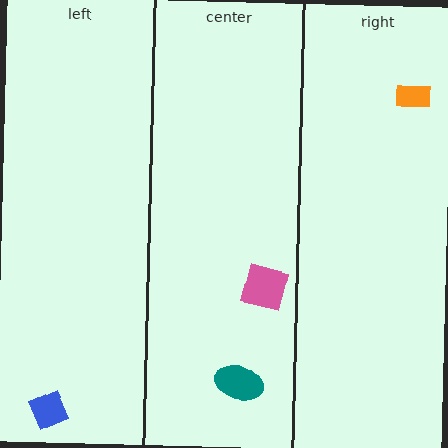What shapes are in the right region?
The orange rectangle.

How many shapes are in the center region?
2.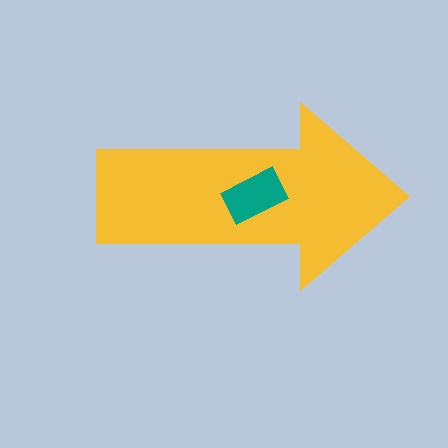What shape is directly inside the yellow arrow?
The teal rectangle.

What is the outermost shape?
The yellow arrow.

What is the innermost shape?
The teal rectangle.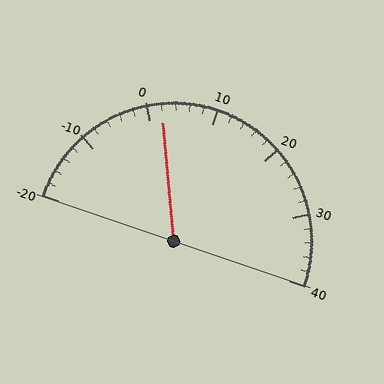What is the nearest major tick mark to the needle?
The nearest major tick mark is 0.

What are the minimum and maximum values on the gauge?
The gauge ranges from -20 to 40.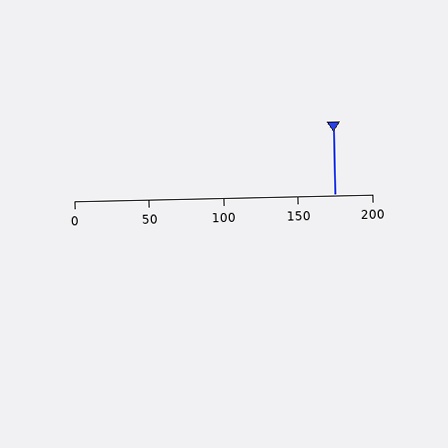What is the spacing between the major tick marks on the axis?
The major ticks are spaced 50 apart.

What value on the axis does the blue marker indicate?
The marker indicates approximately 175.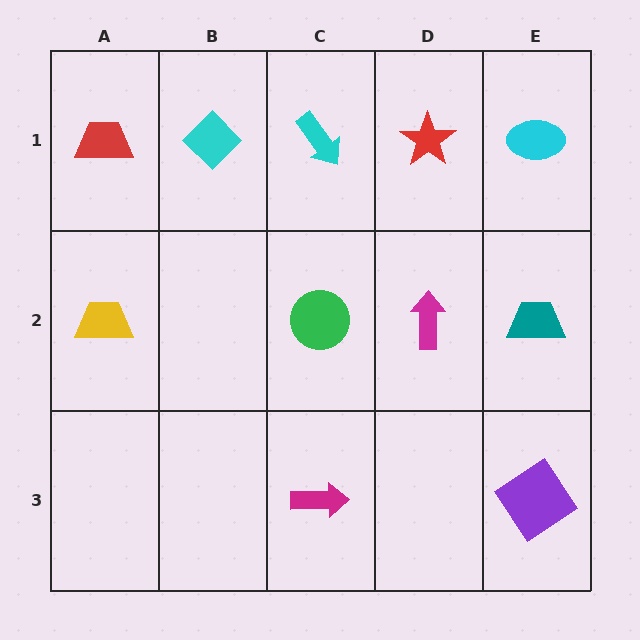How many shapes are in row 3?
2 shapes.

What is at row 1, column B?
A cyan diamond.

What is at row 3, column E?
A purple diamond.